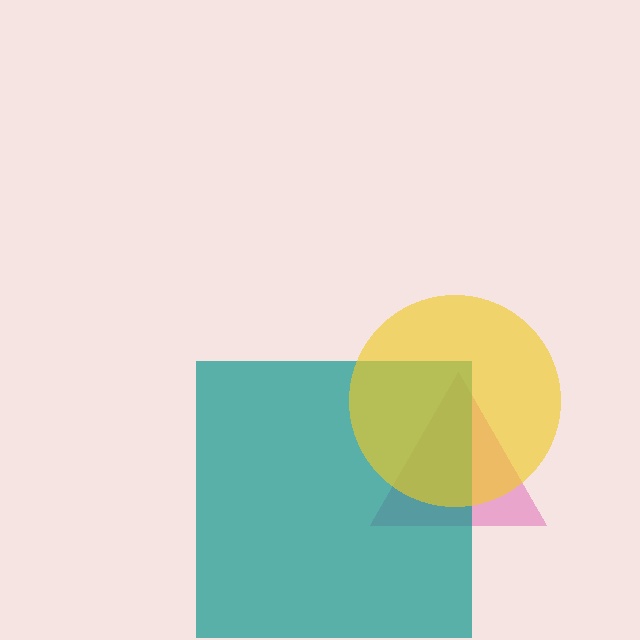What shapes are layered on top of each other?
The layered shapes are: a pink triangle, a teal square, a yellow circle.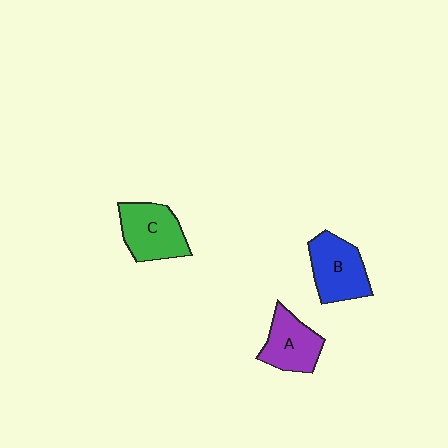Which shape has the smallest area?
Shape A (purple).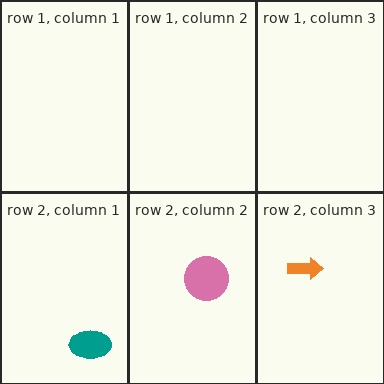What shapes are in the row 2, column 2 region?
The pink circle.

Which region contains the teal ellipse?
The row 2, column 1 region.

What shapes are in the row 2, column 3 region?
The orange arrow.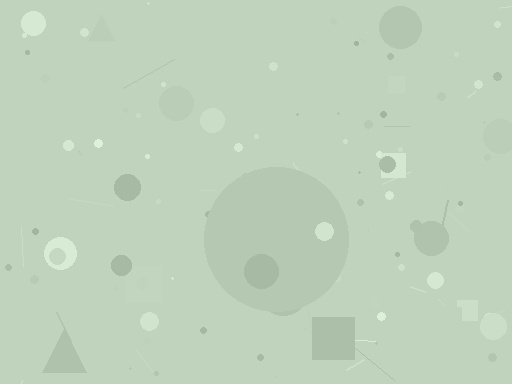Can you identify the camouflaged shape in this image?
The camouflaged shape is a circle.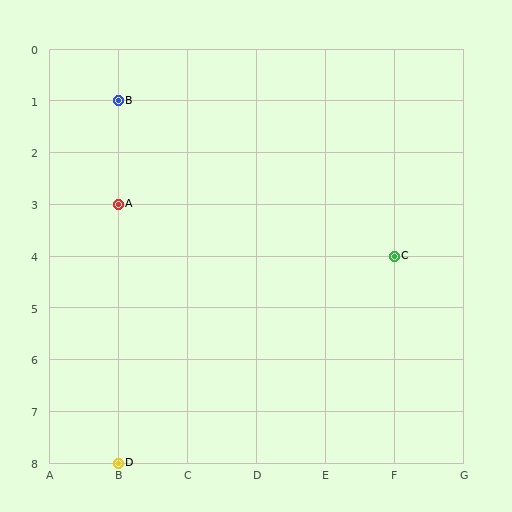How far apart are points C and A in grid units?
Points C and A are 4 columns and 1 row apart (about 4.1 grid units diagonally).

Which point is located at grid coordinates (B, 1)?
Point B is at (B, 1).